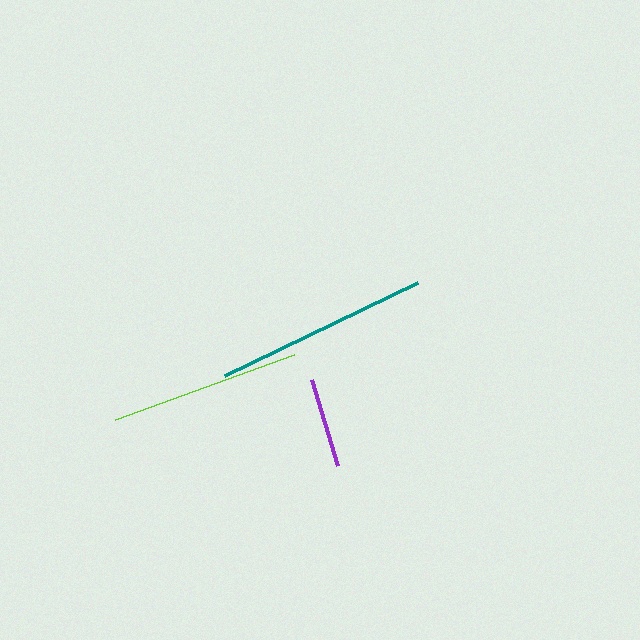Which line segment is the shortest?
The purple line is the shortest at approximately 90 pixels.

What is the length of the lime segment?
The lime segment is approximately 190 pixels long.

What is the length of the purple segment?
The purple segment is approximately 90 pixels long.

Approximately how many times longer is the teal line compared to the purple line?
The teal line is approximately 2.4 times the length of the purple line.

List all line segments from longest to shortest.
From longest to shortest: teal, lime, purple.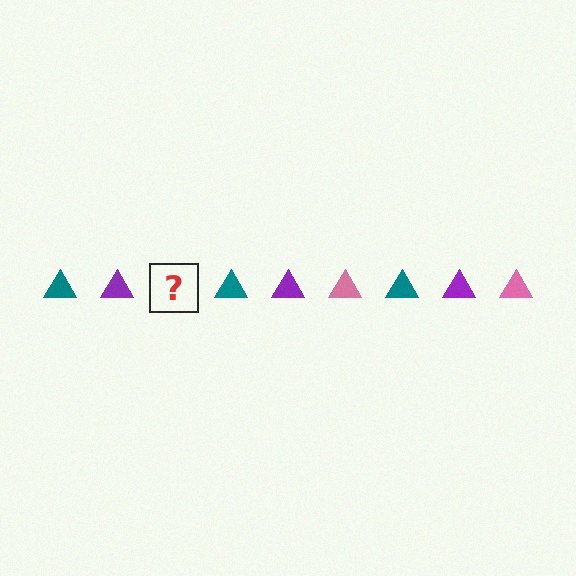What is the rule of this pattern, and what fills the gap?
The rule is that the pattern cycles through teal, purple, pink triangles. The gap should be filled with a pink triangle.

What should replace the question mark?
The question mark should be replaced with a pink triangle.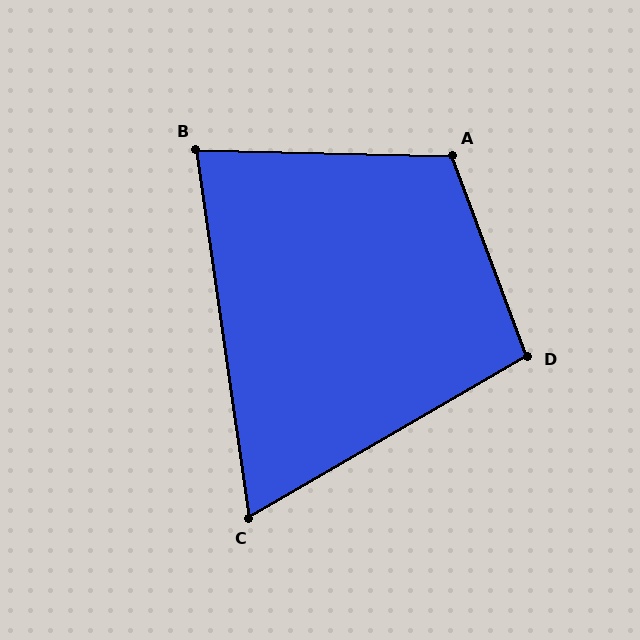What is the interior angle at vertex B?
Approximately 80 degrees (acute).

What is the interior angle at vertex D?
Approximately 100 degrees (obtuse).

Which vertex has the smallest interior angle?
C, at approximately 68 degrees.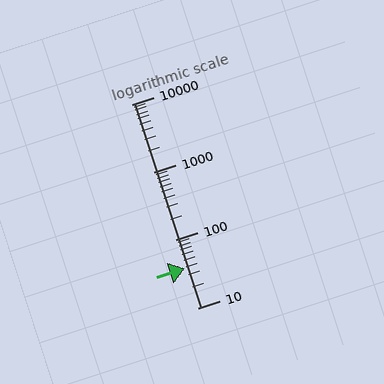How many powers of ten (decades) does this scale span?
The scale spans 3 decades, from 10 to 10000.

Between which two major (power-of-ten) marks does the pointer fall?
The pointer is between 10 and 100.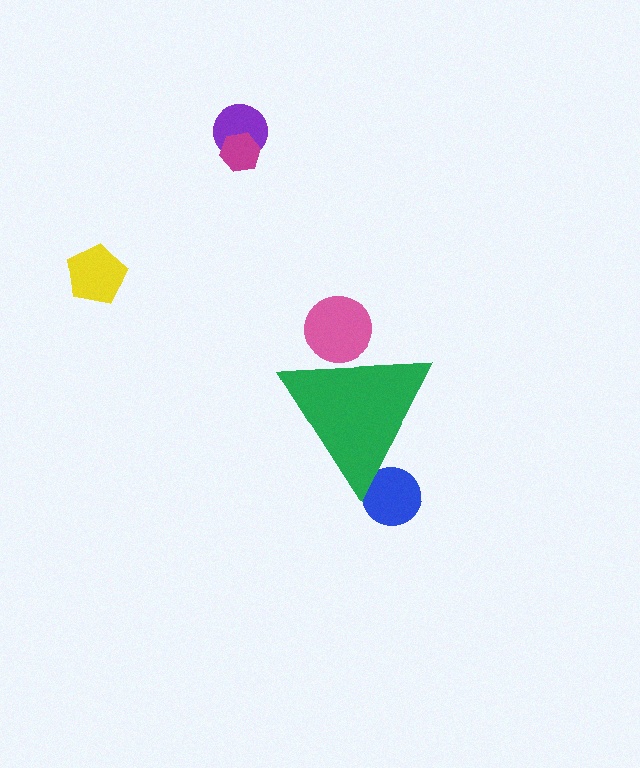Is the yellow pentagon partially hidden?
No, the yellow pentagon is fully visible.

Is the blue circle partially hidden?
Yes, the blue circle is partially hidden behind the green triangle.